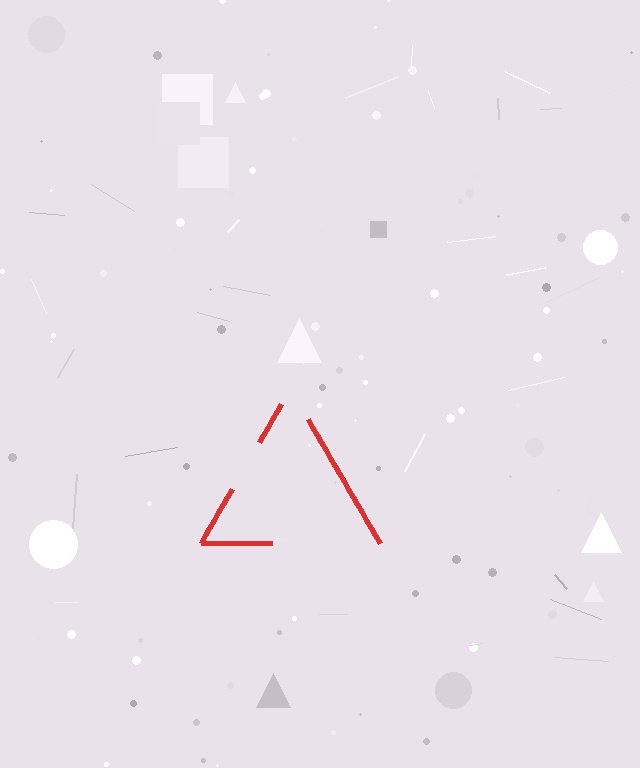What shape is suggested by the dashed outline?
The dashed outline suggests a triangle.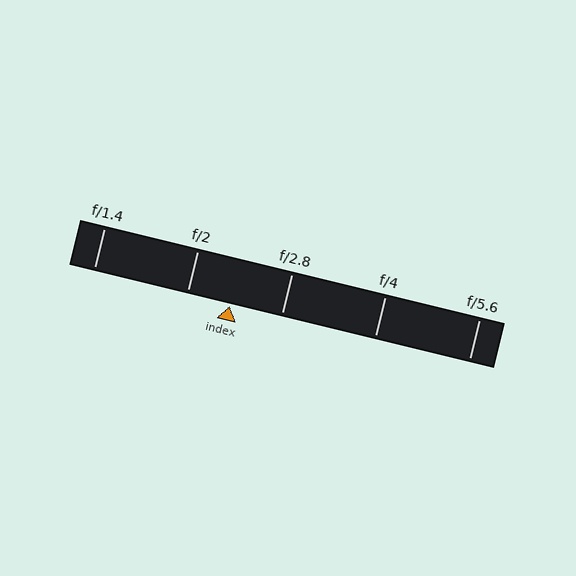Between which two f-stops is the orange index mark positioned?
The index mark is between f/2 and f/2.8.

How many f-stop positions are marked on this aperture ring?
There are 5 f-stop positions marked.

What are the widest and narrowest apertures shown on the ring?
The widest aperture shown is f/1.4 and the narrowest is f/5.6.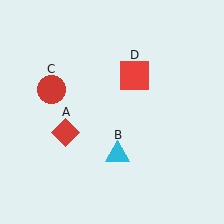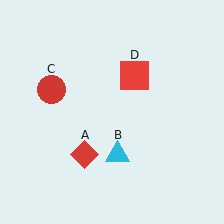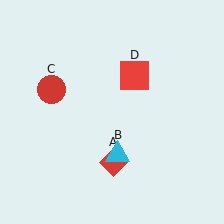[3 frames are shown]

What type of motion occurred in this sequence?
The red diamond (object A) rotated counterclockwise around the center of the scene.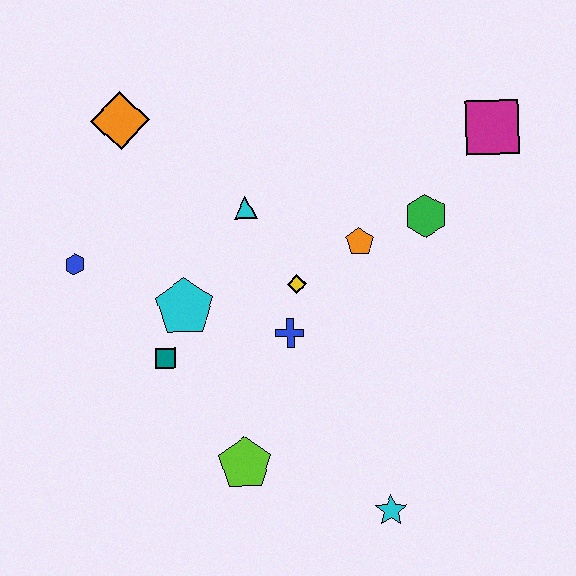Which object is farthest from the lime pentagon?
The magenta square is farthest from the lime pentagon.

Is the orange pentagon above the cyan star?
Yes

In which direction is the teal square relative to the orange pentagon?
The teal square is to the left of the orange pentagon.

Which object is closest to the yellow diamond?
The blue cross is closest to the yellow diamond.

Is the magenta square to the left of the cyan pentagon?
No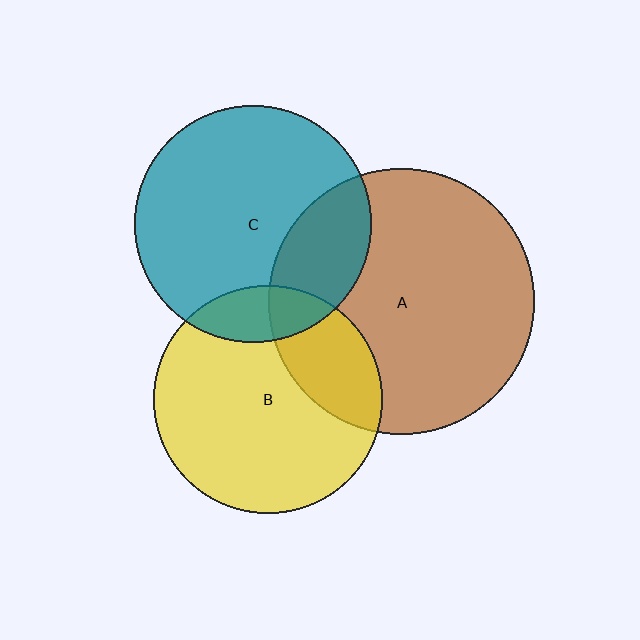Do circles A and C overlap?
Yes.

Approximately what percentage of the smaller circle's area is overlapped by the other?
Approximately 25%.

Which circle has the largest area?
Circle A (brown).